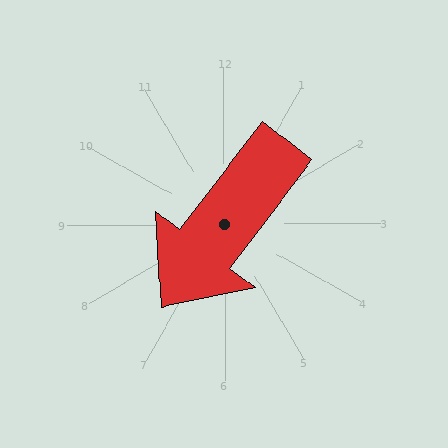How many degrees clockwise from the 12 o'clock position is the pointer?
Approximately 218 degrees.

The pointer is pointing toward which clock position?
Roughly 7 o'clock.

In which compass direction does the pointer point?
Southwest.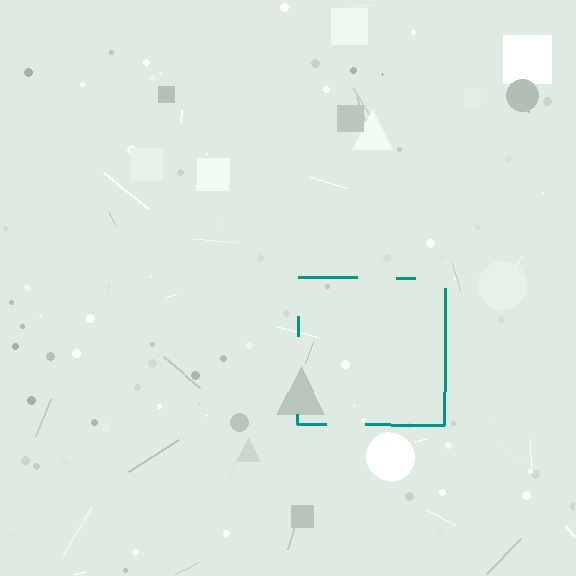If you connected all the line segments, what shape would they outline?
They would outline a square.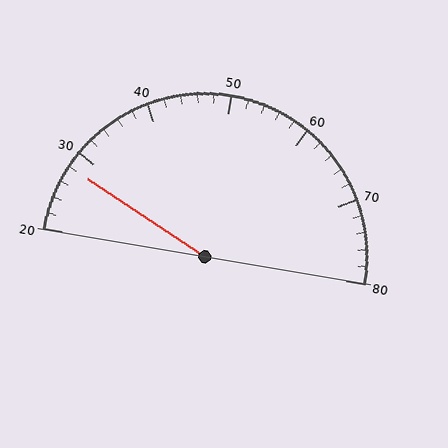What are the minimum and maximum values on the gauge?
The gauge ranges from 20 to 80.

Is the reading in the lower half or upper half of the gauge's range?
The reading is in the lower half of the range (20 to 80).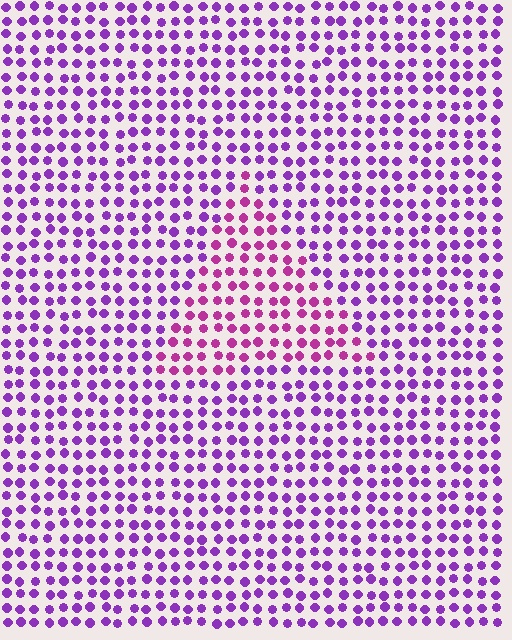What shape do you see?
I see a triangle.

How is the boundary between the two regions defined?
The boundary is defined purely by a slight shift in hue (about 33 degrees). Spacing, size, and orientation are identical on both sides.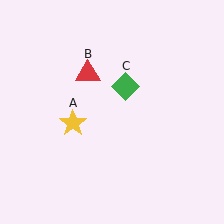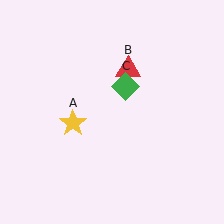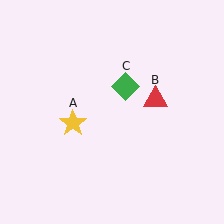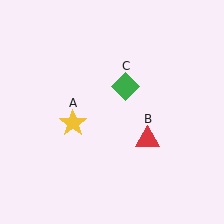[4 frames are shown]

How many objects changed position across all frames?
1 object changed position: red triangle (object B).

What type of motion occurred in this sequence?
The red triangle (object B) rotated clockwise around the center of the scene.